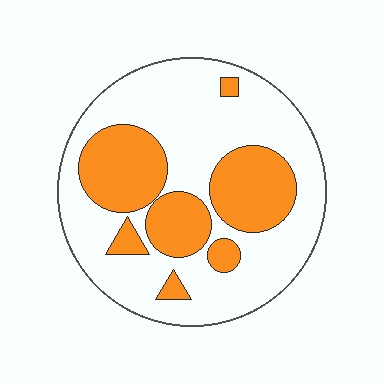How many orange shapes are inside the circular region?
7.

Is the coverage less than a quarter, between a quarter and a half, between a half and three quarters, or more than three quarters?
Between a quarter and a half.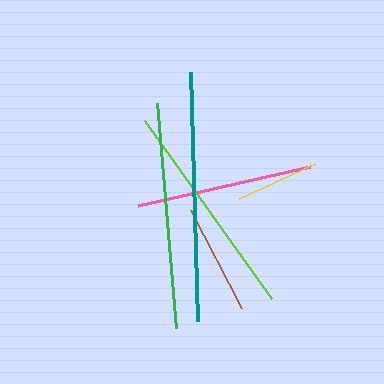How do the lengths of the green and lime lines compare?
The green and lime lines are approximately the same length.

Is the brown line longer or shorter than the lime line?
The lime line is longer than the brown line.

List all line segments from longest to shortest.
From longest to shortest: teal, green, lime, pink, brown, yellow.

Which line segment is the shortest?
The yellow line is the shortest at approximately 84 pixels.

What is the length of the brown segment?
The brown segment is approximately 111 pixels long.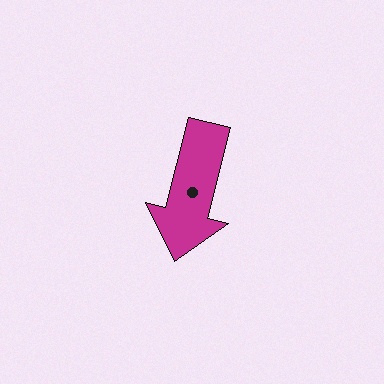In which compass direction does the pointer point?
South.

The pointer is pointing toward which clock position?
Roughly 6 o'clock.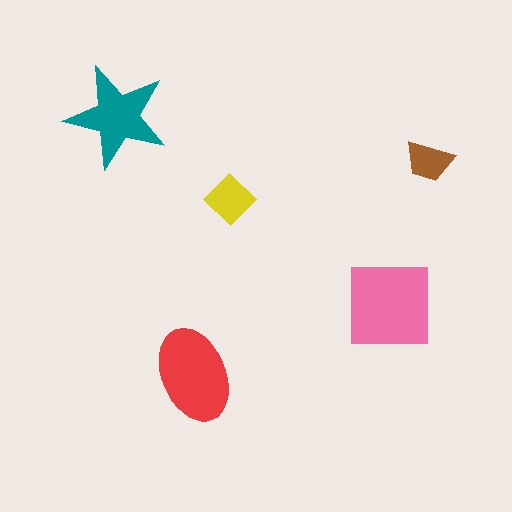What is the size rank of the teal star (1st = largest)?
3rd.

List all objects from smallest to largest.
The brown trapezoid, the yellow diamond, the teal star, the red ellipse, the pink square.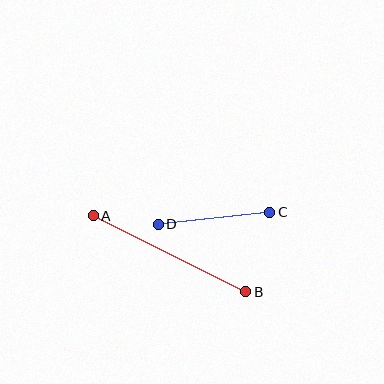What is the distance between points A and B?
The distance is approximately 170 pixels.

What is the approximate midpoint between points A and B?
The midpoint is at approximately (170, 254) pixels.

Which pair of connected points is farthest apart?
Points A and B are farthest apart.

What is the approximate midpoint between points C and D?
The midpoint is at approximately (214, 218) pixels.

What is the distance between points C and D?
The distance is approximately 112 pixels.